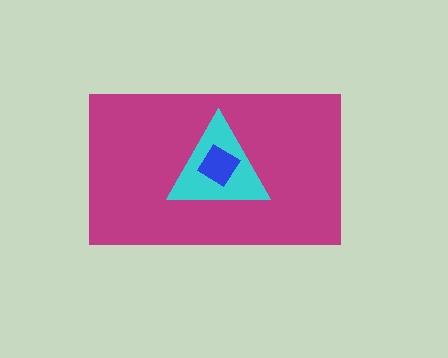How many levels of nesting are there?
3.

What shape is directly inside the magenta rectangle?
The cyan triangle.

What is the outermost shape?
The magenta rectangle.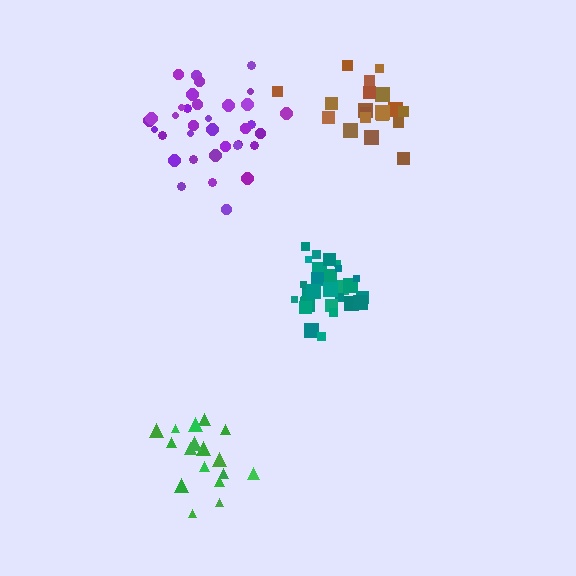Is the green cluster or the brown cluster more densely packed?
Green.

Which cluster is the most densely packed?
Teal.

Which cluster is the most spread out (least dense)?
Brown.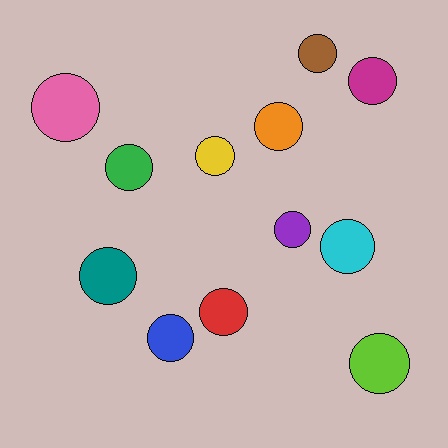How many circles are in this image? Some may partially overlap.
There are 12 circles.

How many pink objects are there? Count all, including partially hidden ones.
There is 1 pink object.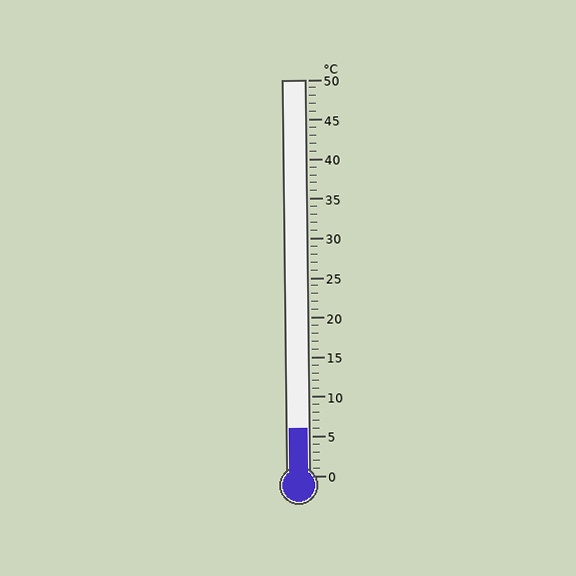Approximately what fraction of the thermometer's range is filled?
The thermometer is filled to approximately 10% of its range.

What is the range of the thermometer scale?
The thermometer scale ranges from 0°C to 50°C.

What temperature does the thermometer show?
The thermometer shows approximately 6°C.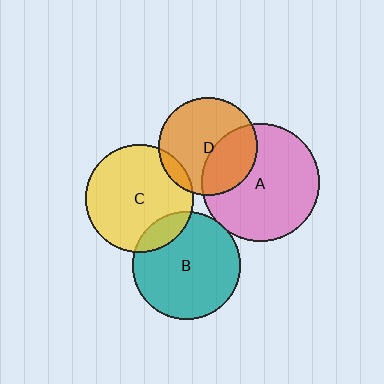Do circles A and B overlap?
Yes.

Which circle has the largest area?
Circle A (pink).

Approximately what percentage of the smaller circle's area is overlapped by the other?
Approximately 5%.